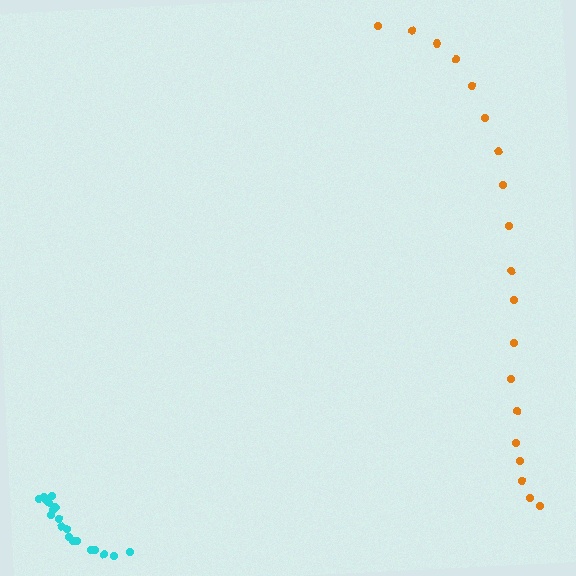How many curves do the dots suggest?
There are 2 distinct paths.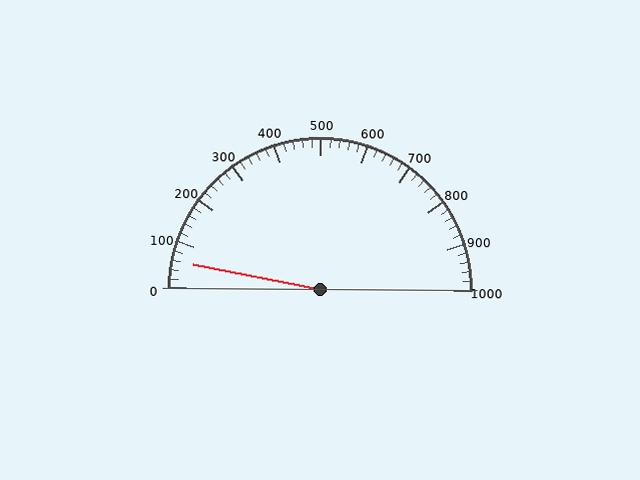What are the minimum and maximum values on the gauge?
The gauge ranges from 0 to 1000.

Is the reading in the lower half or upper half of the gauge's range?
The reading is in the lower half of the range (0 to 1000).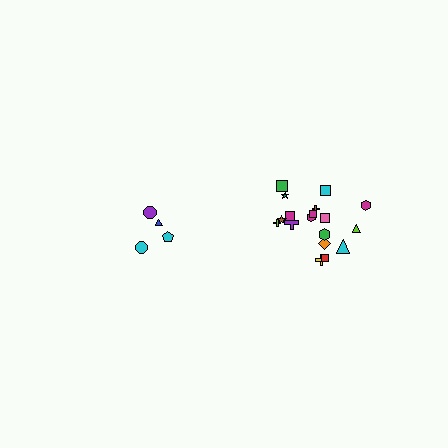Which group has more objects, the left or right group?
The right group.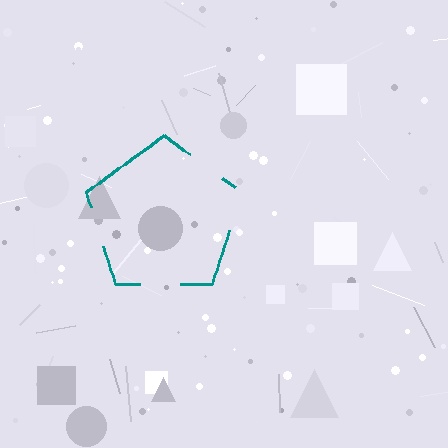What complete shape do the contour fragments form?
The contour fragments form a pentagon.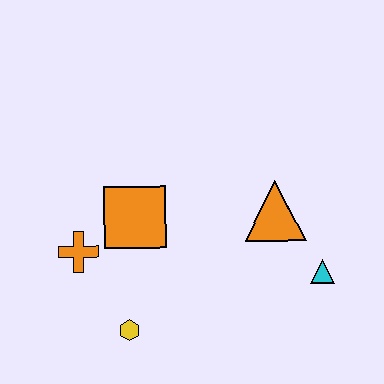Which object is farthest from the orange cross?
The cyan triangle is farthest from the orange cross.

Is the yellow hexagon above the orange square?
No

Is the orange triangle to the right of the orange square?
Yes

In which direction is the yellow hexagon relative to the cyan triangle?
The yellow hexagon is to the left of the cyan triangle.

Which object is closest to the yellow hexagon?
The orange cross is closest to the yellow hexagon.